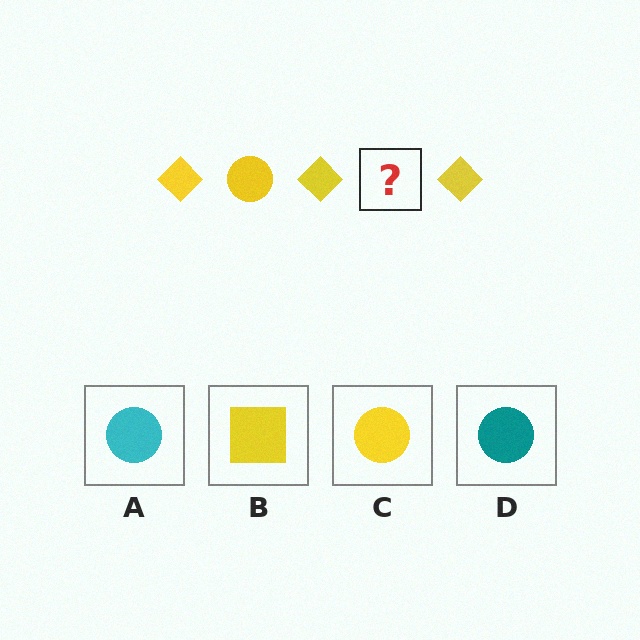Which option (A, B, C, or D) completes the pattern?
C.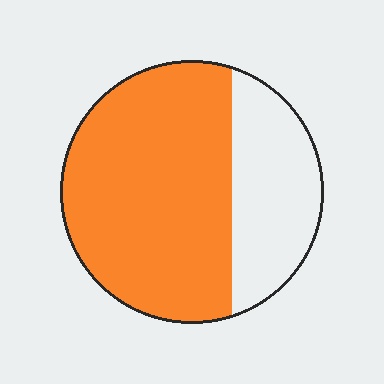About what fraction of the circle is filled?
About two thirds (2/3).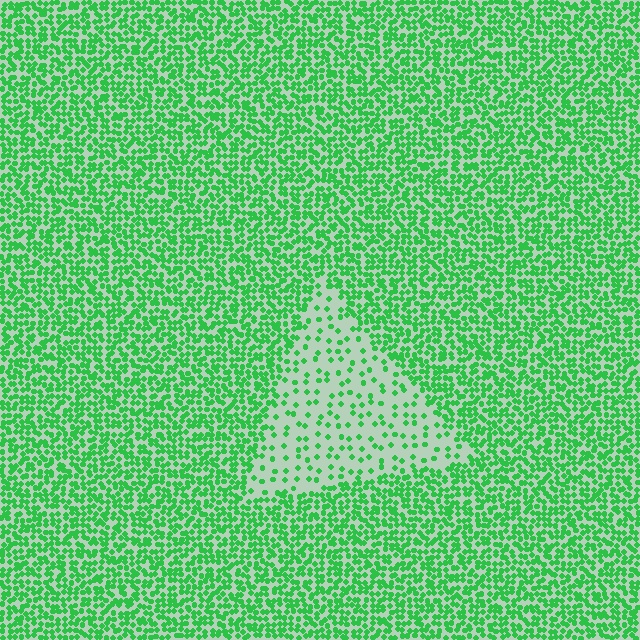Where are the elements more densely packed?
The elements are more densely packed outside the triangle boundary.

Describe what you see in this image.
The image contains small green elements arranged at two different densities. A triangle-shaped region is visible where the elements are less densely packed than the surrounding area.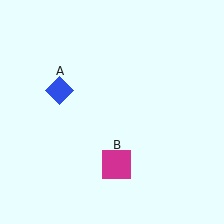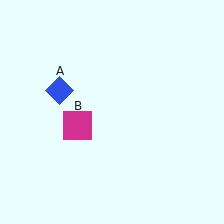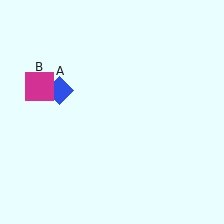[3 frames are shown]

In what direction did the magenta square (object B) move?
The magenta square (object B) moved up and to the left.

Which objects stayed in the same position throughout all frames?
Blue diamond (object A) remained stationary.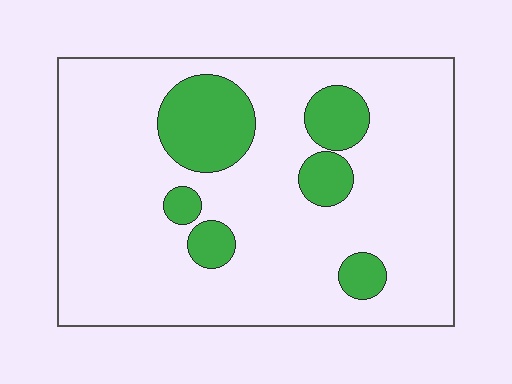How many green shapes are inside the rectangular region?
6.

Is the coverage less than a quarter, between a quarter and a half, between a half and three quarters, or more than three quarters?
Less than a quarter.